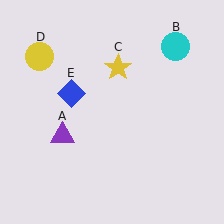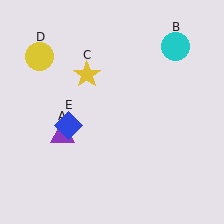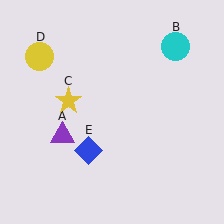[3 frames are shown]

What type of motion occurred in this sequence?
The yellow star (object C), blue diamond (object E) rotated counterclockwise around the center of the scene.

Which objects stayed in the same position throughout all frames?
Purple triangle (object A) and cyan circle (object B) and yellow circle (object D) remained stationary.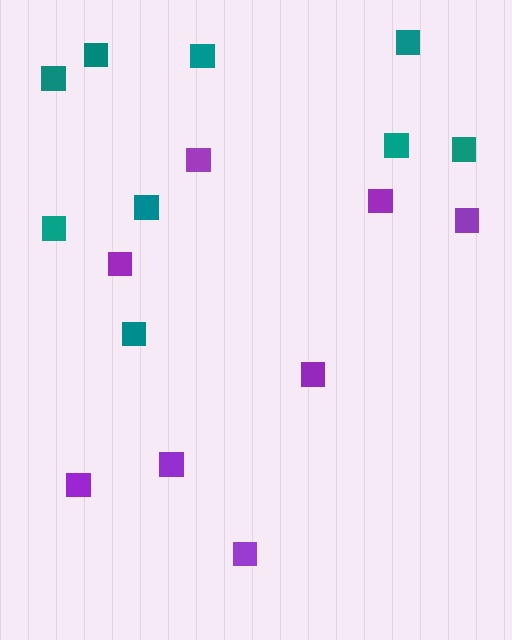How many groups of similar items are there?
There are 2 groups: one group of purple squares (8) and one group of teal squares (9).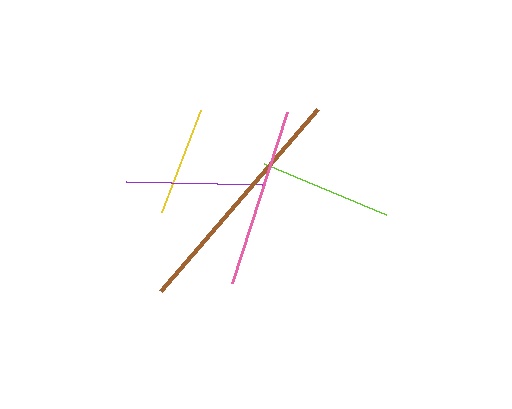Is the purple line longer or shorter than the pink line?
The pink line is longer than the purple line.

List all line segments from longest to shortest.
From longest to shortest: brown, pink, purple, lime, yellow.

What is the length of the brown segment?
The brown segment is approximately 240 pixels long.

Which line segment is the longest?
The brown line is the longest at approximately 240 pixels.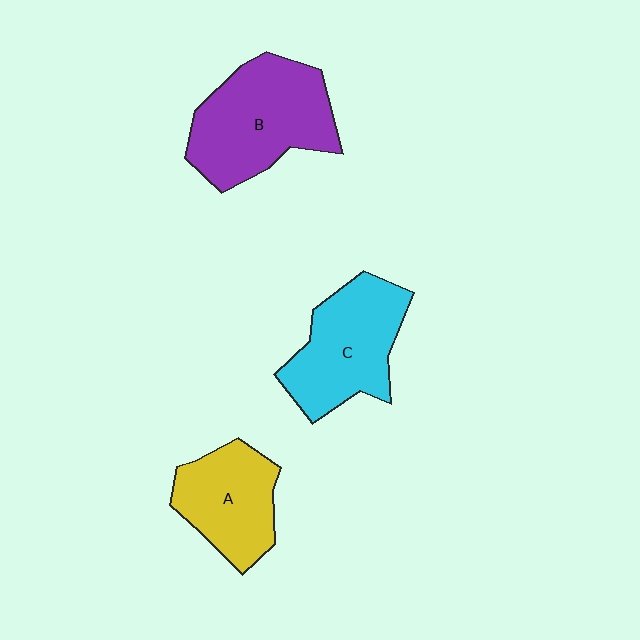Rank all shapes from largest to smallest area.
From largest to smallest: B (purple), C (cyan), A (yellow).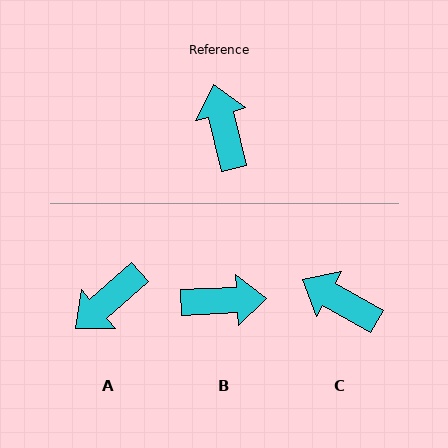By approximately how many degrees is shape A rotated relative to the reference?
Approximately 118 degrees counter-clockwise.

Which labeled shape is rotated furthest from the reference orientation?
A, about 118 degrees away.